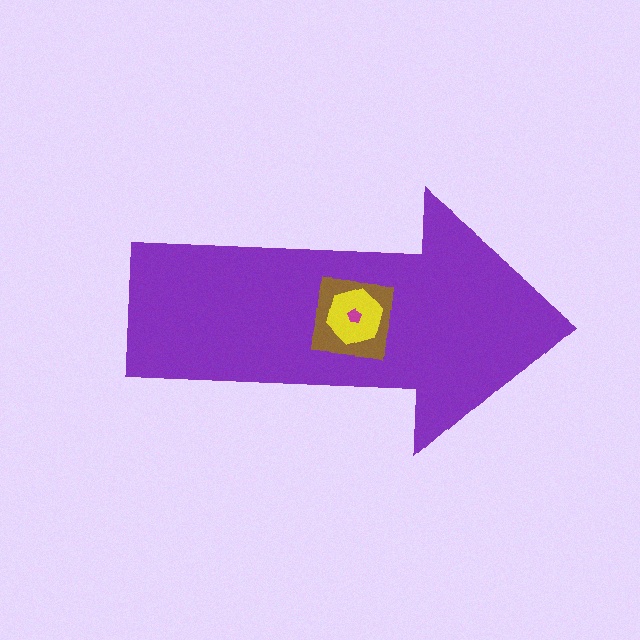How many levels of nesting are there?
4.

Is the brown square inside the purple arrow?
Yes.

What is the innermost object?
The magenta pentagon.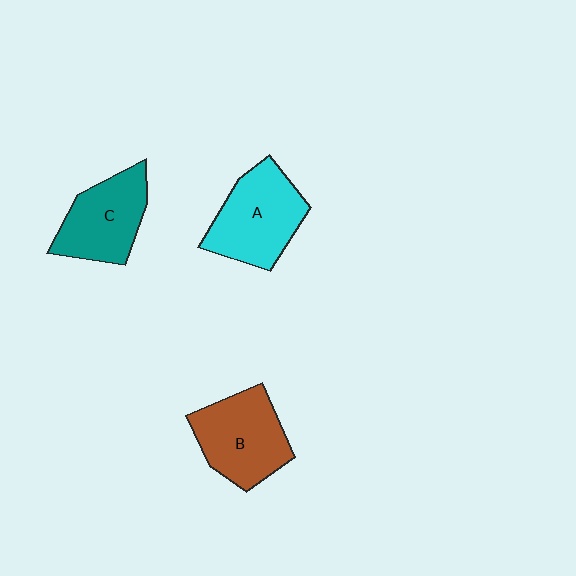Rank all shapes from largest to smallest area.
From largest to smallest: A (cyan), B (brown), C (teal).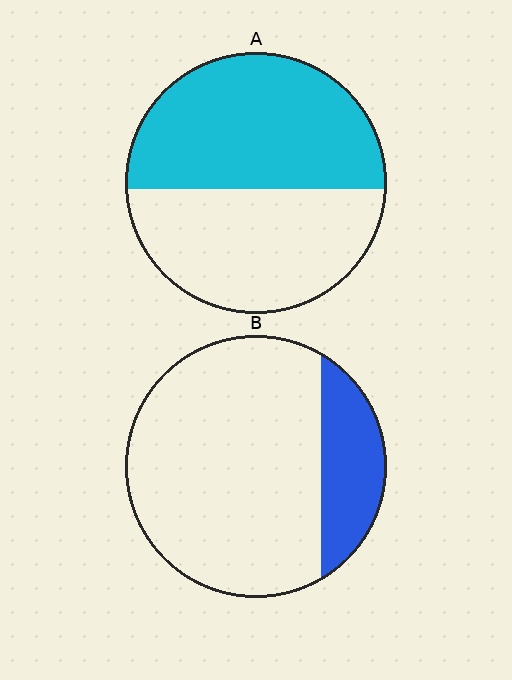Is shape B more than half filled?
No.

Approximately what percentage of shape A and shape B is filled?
A is approximately 55% and B is approximately 20%.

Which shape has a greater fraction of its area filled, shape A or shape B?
Shape A.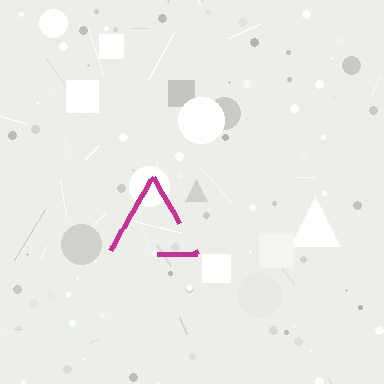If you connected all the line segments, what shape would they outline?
They would outline a triangle.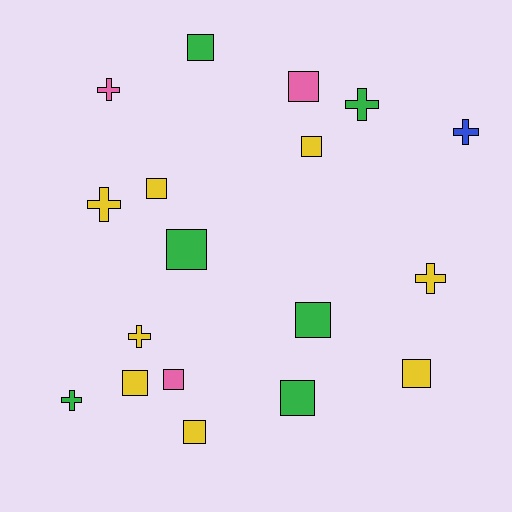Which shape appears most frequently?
Square, with 11 objects.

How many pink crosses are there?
There is 1 pink cross.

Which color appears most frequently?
Yellow, with 8 objects.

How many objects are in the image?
There are 18 objects.